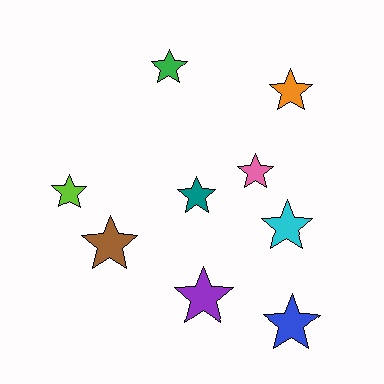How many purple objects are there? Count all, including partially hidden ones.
There is 1 purple object.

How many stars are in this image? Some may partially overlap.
There are 9 stars.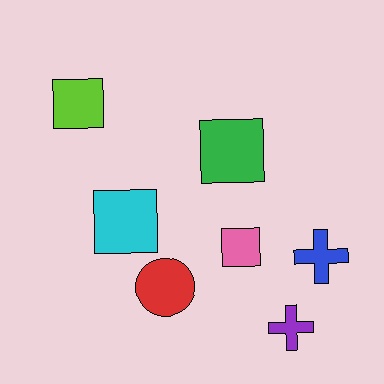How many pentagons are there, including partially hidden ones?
There are no pentagons.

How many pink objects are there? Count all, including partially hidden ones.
There is 1 pink object.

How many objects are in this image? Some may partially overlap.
There are 7 objects.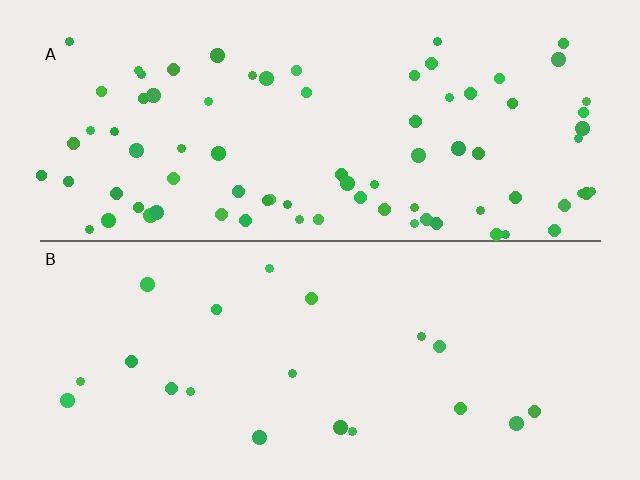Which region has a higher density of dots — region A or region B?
A (the top).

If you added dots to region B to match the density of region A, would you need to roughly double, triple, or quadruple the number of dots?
Approximately quadruple.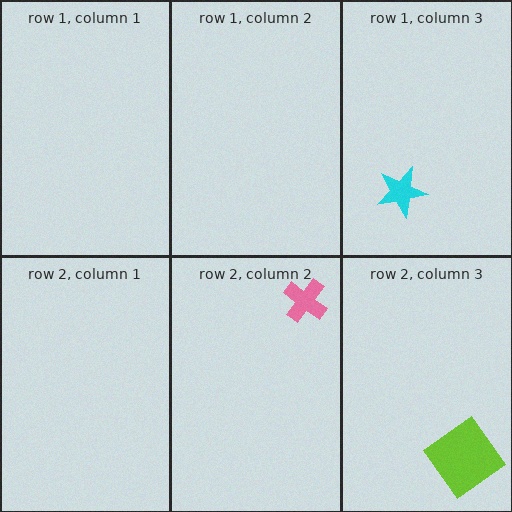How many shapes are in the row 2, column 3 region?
1.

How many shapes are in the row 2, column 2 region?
1.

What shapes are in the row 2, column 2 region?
The pink cross.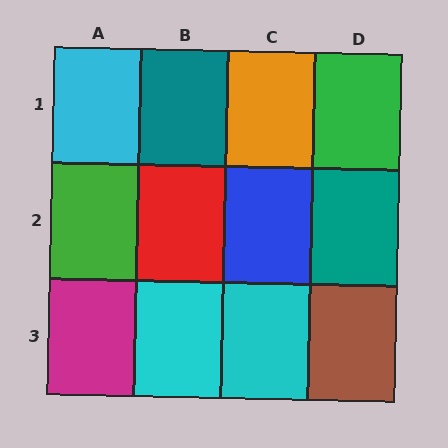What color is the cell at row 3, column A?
Magenta.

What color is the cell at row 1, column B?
Teal.